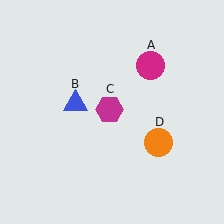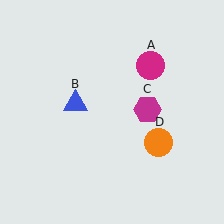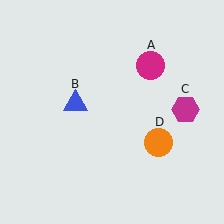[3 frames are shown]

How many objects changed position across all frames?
1 object changed position: magenta hexagon (object C).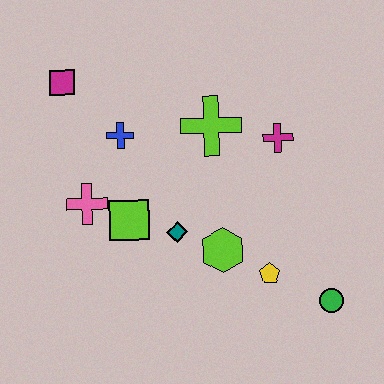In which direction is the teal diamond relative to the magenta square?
The teal diamond is below the magenta square.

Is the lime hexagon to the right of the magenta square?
Yes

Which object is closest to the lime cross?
The magenta cross is closest to the lime cross.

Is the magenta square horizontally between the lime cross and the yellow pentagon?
No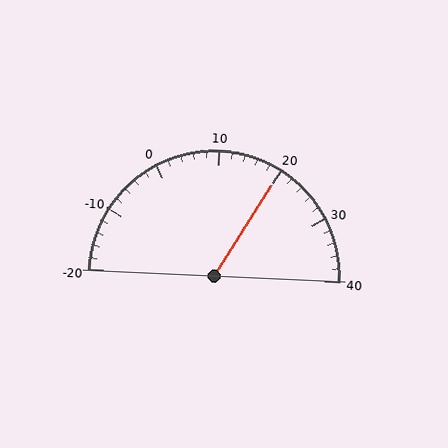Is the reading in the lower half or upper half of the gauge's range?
The reading is in the upper half of the range (-20 to 40).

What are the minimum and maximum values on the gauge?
The gauge ranges from -20 to 40.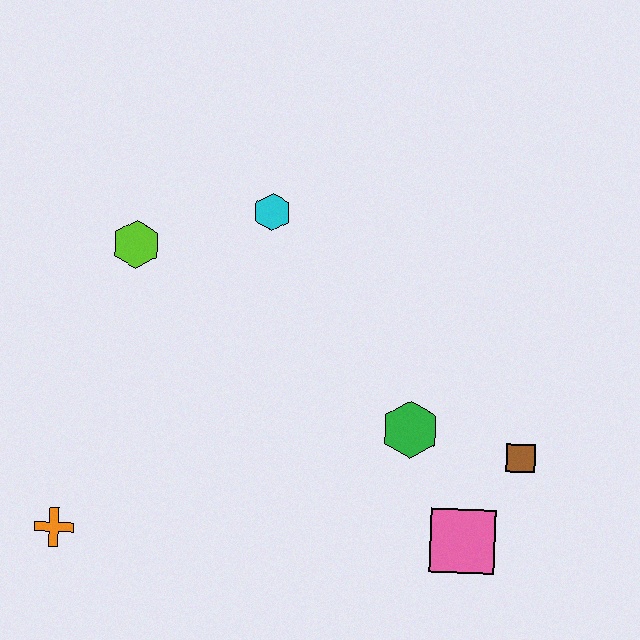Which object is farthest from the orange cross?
The brown square is farthest from the orange cross.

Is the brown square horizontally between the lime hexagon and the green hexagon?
No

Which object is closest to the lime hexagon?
The cyan hexagon is closest to the lime hexagon.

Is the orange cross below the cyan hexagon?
Yes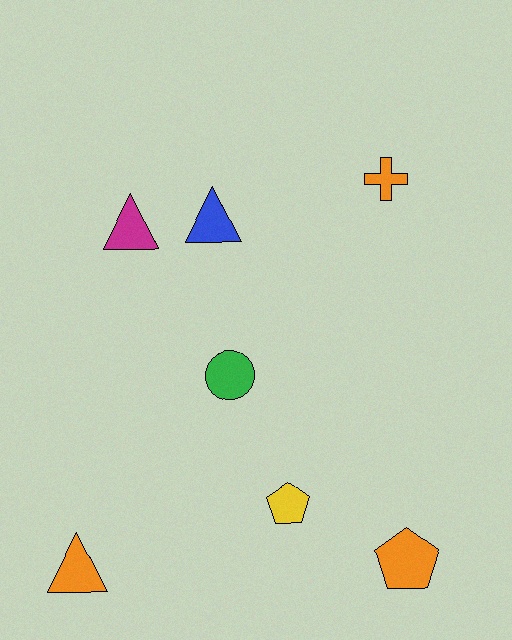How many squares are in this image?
There are no squares.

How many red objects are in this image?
There are no red objects.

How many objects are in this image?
There are 7 objects.